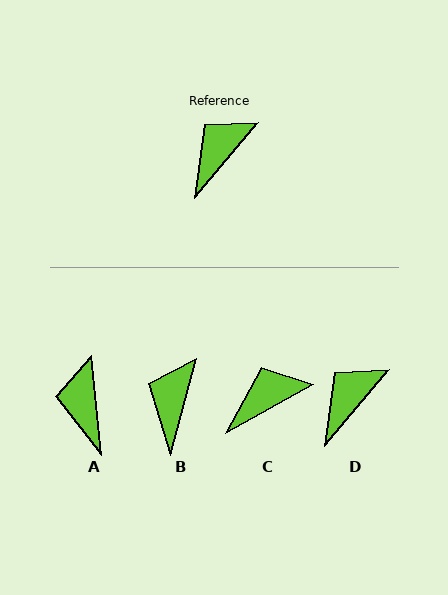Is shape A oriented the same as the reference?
No, it is off by about 46 degrees.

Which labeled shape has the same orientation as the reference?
D.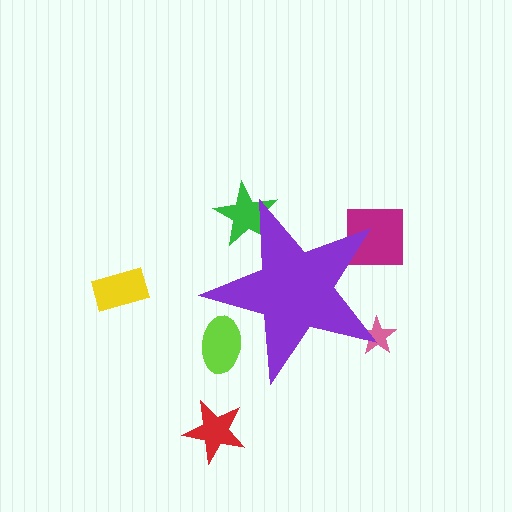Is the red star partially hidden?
No, the red star is fully visible.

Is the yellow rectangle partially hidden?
No, the yellow rectangle is fully visible.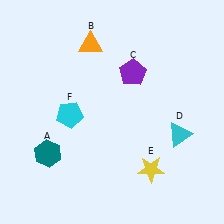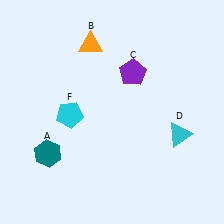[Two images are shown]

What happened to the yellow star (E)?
The yellow star (E) was removed in Image 2. It was in the bottom-right area of Image 1.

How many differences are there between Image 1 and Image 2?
There is 1 difference between the two images.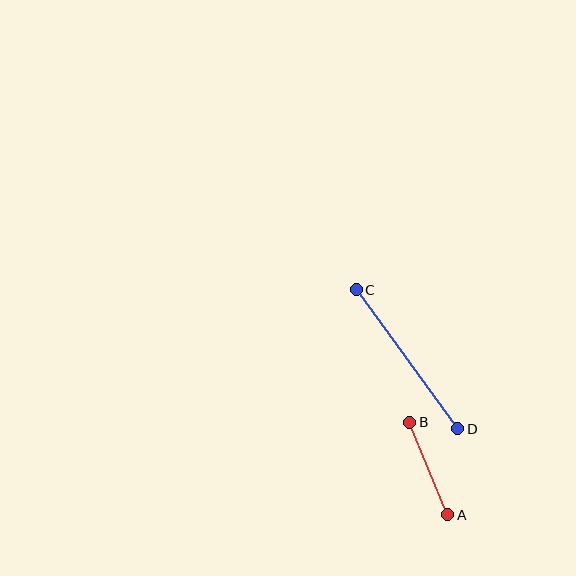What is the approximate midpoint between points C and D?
The midpoint is at approximately (407, 359) pixels.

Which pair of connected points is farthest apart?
Points C and D are farthest apart.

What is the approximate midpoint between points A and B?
The midpoint is at approximately (429, 468) pixels.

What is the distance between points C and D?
The distance is approximately 172 pixels.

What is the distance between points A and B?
The distance is approximately 100 pixels.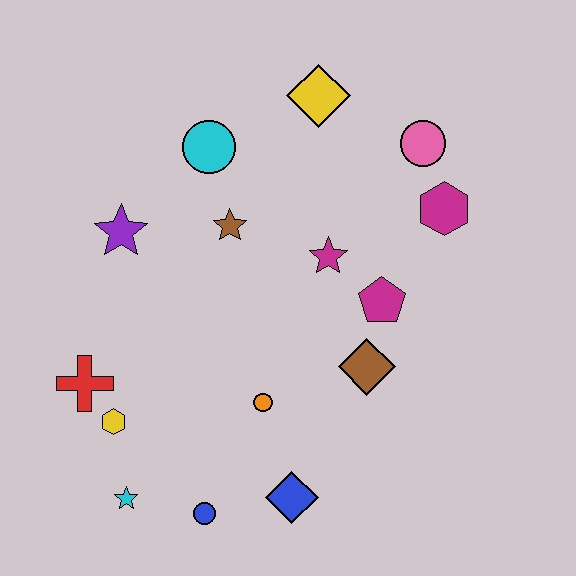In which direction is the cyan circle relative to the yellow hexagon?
The cyan circle is above the yellow hexagon.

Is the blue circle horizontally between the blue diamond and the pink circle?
No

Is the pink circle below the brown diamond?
No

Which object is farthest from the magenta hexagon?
The cyan star is farthest from the magenta hexagon.